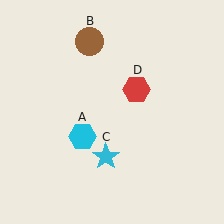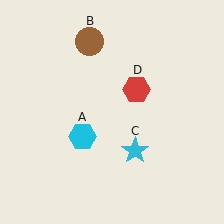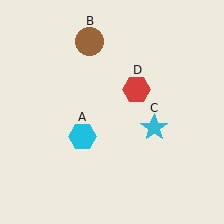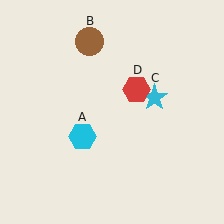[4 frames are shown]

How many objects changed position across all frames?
1 object changed position: cyan star (object C).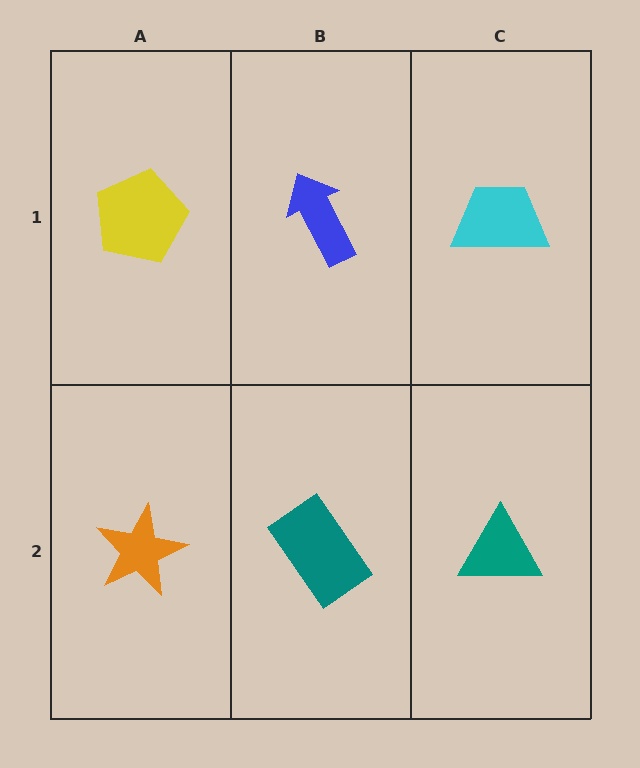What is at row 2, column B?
A teal rectangle.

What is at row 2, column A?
An orange star.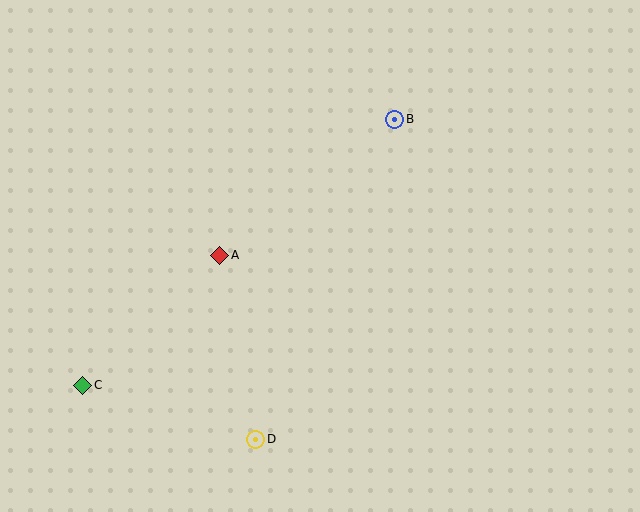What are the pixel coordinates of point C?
Point C is at (83, 385).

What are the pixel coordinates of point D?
Point D is at (256, 439).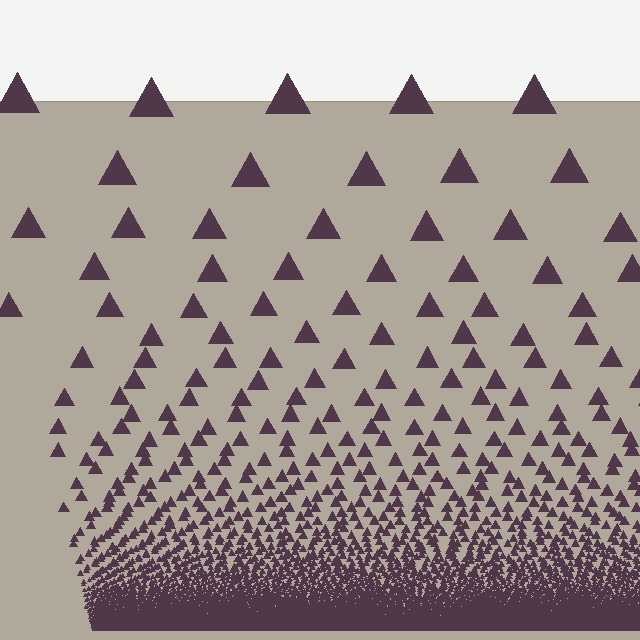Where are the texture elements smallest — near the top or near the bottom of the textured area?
Near the bottom.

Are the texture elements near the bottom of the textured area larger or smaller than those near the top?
Smaller. The gradient is inverted — elements near the bottom are smaller and denser.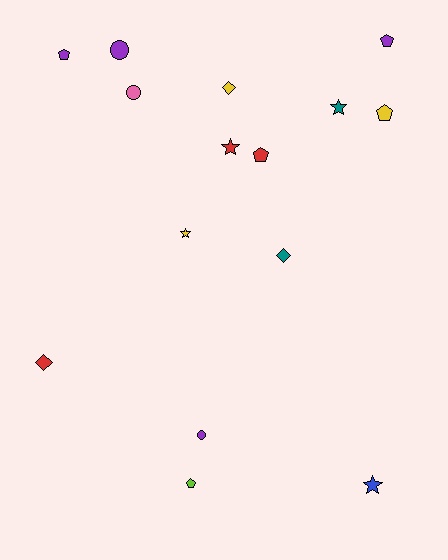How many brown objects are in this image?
There are no brown objects.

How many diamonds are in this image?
There are 3 diamonds.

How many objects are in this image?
There are 15 objects.